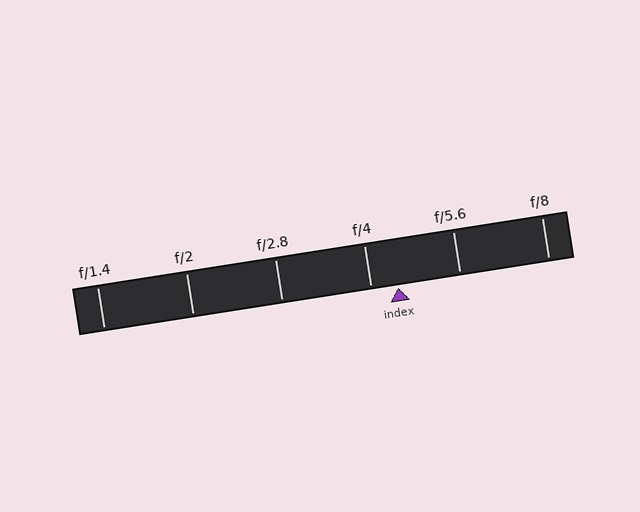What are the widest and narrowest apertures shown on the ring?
The widest aperture shown is f/1.4 and the narrowest is f/8.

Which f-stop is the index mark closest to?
The index mark is closest to f/4.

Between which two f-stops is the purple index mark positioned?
The index mark is between f/4 and f/5.6.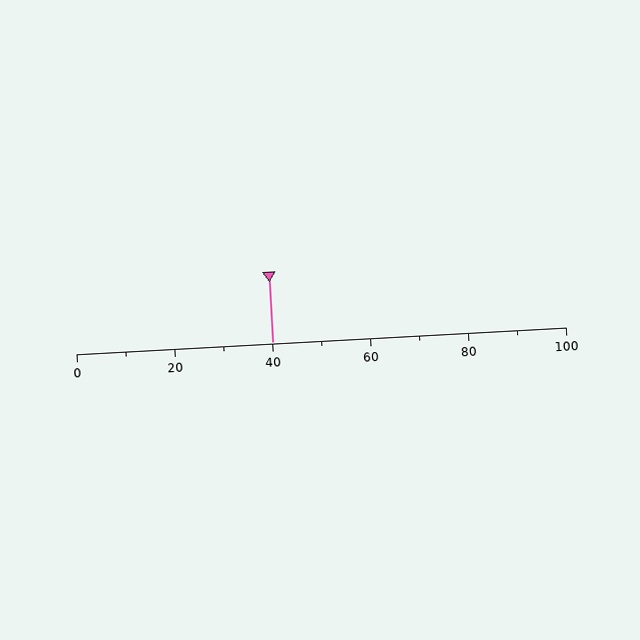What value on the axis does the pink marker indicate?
The marker indicates approximately 40.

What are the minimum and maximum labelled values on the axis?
The axis runs from 0 to 100.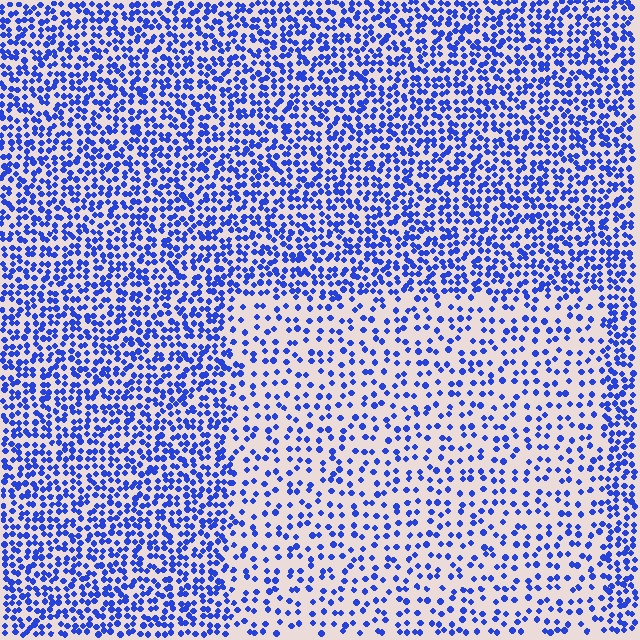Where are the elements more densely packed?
The elements are more densely packed outside the rectangle boundary.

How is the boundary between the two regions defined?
The boundary is defined by a change in element density (approximately 2.0x ratio). All elements are the same color, size, and shape.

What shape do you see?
I see a rectangle.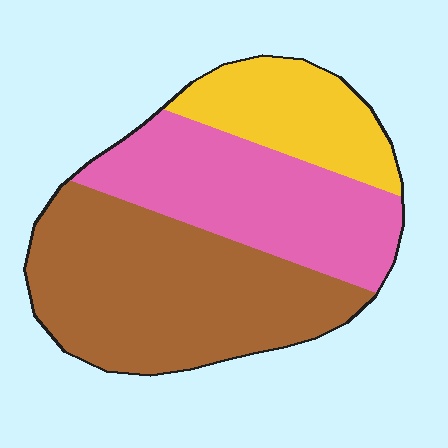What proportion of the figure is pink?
Pink takes up about one third (1/3) of the figure.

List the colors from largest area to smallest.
From largest to smallest: brown, pink, yellow.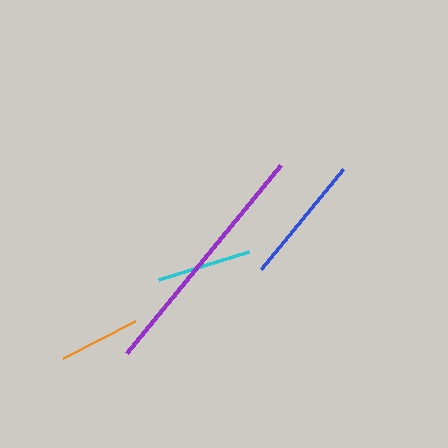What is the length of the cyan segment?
The cyan segment is approximately 94 pixels long.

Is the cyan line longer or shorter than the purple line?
The purple line is longer than the cyan line.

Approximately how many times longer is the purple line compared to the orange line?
The purple line is approximately 3.0 times the length of the orange line.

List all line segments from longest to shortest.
From longest to shortest: purple, blue, cyan, orange.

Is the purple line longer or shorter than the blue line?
The purple line is longer than the blue line.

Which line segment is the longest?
The purple line is the longest at approximately 243 pixels.